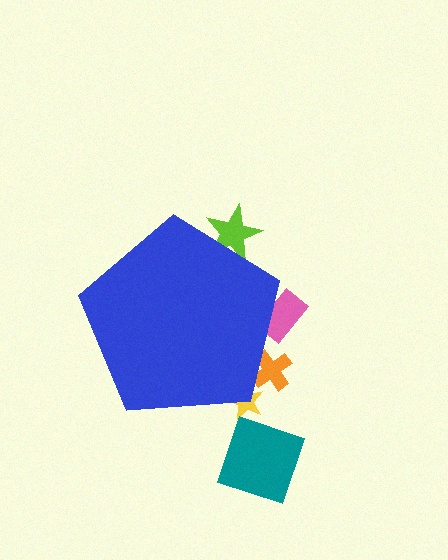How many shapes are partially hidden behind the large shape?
4 shapes are partially hidden.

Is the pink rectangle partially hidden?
Yes, the pink rectangle is partially hidden behind the blue pentagon.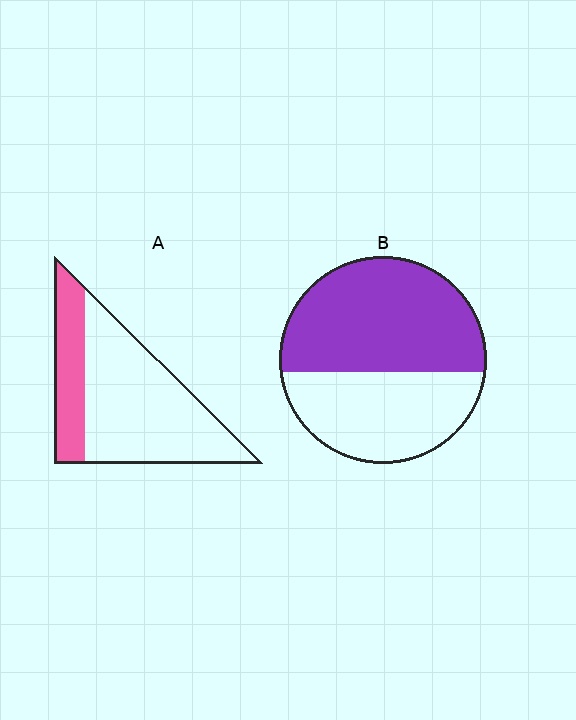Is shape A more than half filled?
No.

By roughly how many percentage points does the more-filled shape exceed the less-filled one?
By roughly 30 percentage points (B over A).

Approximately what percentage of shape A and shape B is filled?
A is approximately 25% and B is approximately 55%.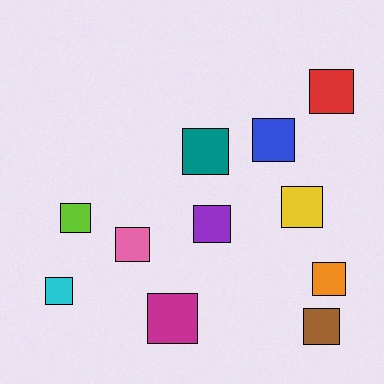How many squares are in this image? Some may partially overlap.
There are 11 squares.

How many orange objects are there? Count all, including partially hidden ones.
There is 1 orange object.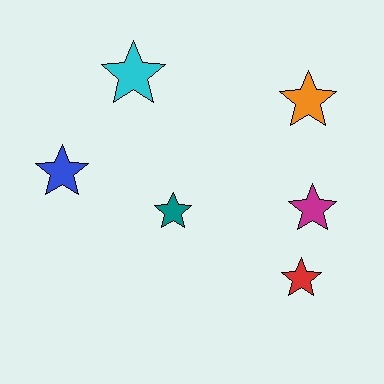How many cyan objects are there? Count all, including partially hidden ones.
There is 1 cyan object.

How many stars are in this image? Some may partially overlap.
There are 6 stars.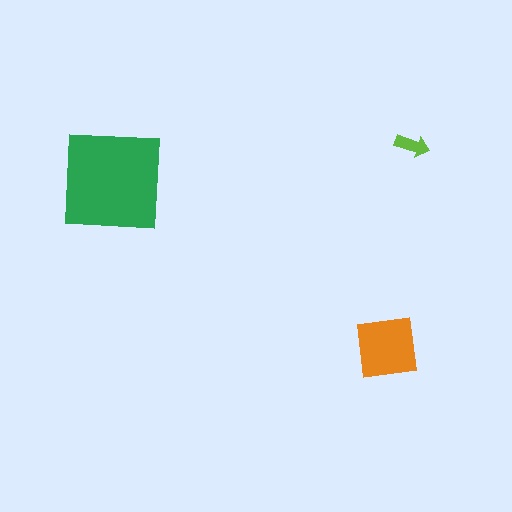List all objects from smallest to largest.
The lime arrow, the orange square, the green square.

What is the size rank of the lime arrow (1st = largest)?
3rd.